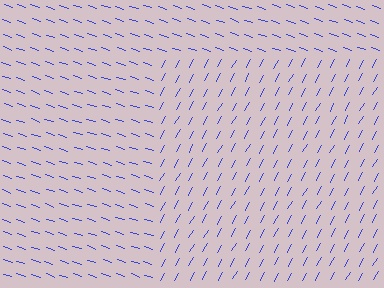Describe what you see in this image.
The image is filled with small blue line segments. A rectangle region in the image has lines oriented differently from the surrounding lines, creating a visible texture boundary.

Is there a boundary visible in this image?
Yes, there is a texture boundary formed by a change in line orientation.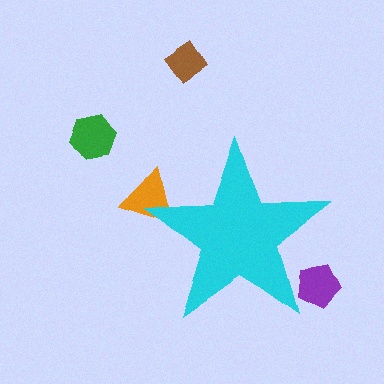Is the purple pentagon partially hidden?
Yes, the purple pentagon is partially hidden behind the cyan star.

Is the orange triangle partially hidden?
Yes, the orange triangle is partially hidden behind the cyan star.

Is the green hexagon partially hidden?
No, the green hexagon is fully visible.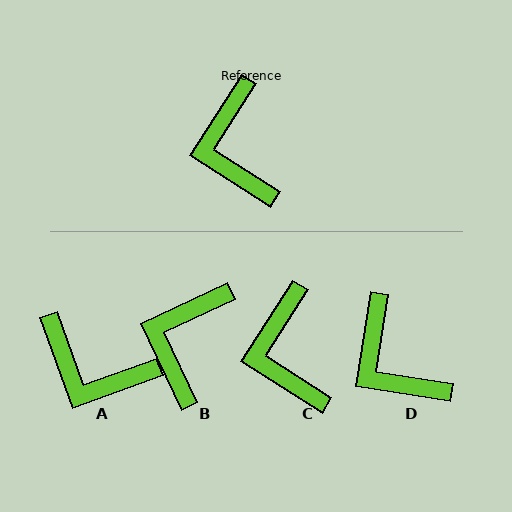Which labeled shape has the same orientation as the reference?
C.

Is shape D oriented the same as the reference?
No, it is off by about 24 degrees.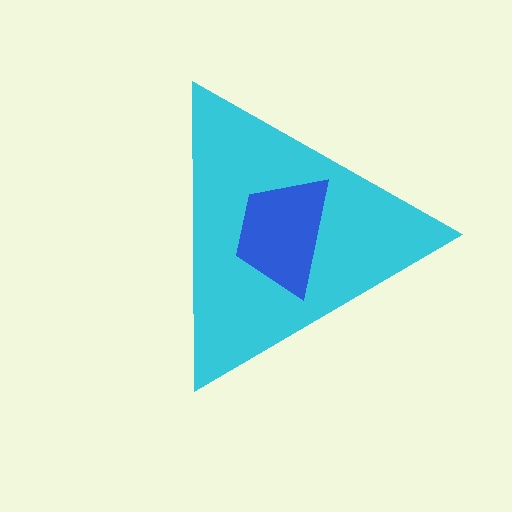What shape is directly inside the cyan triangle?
The blue trapezoid.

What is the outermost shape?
The cyan triangle.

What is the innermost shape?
The blue trapezoid.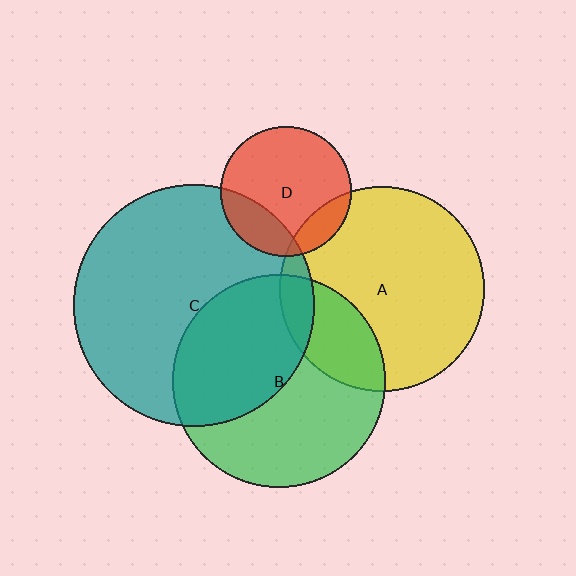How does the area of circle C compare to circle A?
Approximately 1.4 times.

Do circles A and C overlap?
Yes.